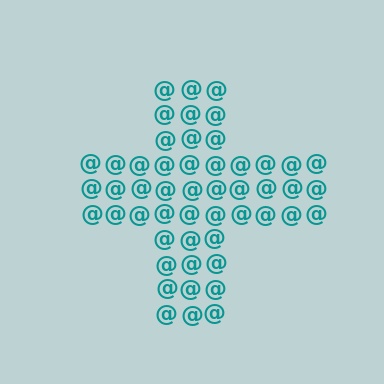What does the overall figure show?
The overall figure shows a cross.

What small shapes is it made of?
It is made of small at signs.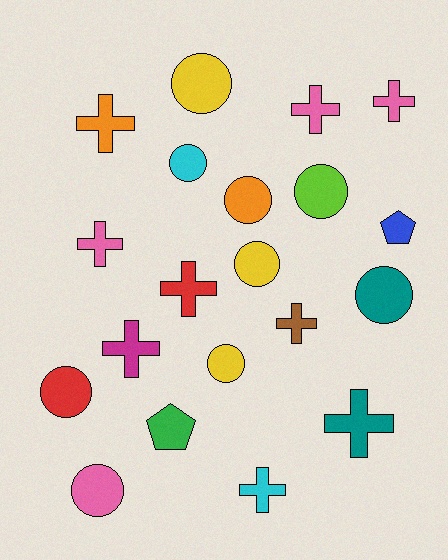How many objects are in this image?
There are 20 objects.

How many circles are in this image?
There are 9 circles.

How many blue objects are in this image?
There is 1 blue object.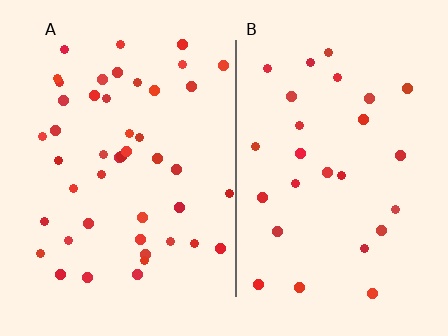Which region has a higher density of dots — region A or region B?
A (the left).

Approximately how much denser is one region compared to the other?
Approximately 1.7× — region A over region B.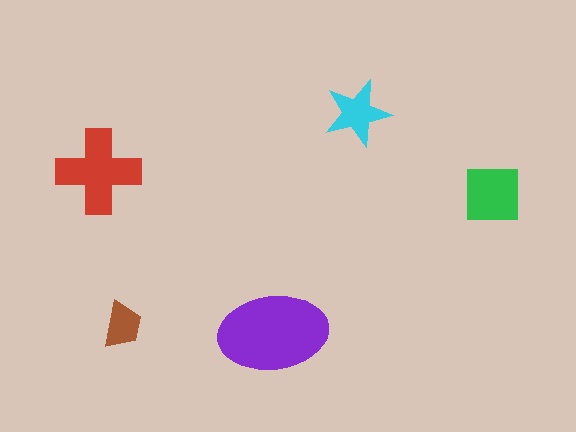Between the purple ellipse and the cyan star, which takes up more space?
The purple ellipse.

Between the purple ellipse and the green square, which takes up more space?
The purple ellipse.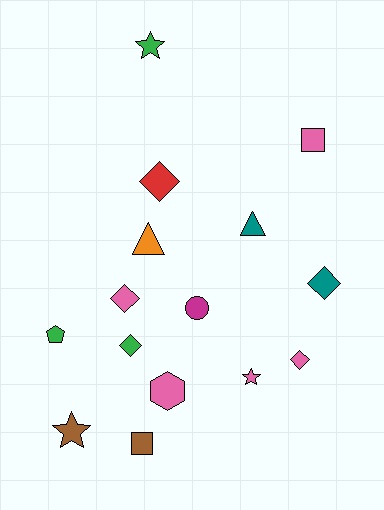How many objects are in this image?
There are 15 objects.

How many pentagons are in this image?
There is 1 pentagon.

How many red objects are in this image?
There is 1 red object.